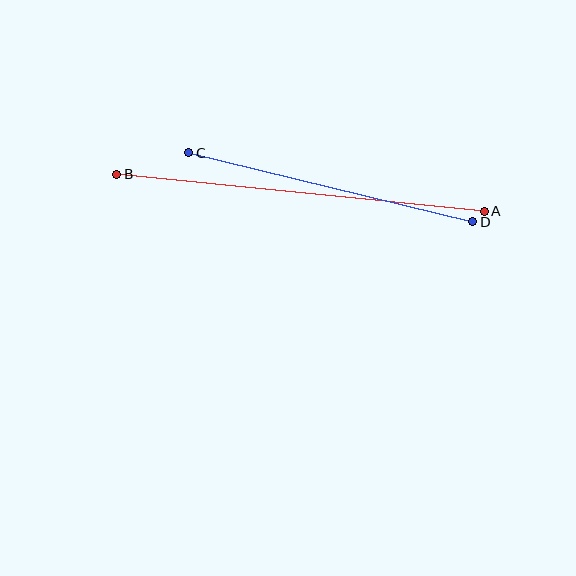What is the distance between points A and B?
The distance is approximately 369 pixels.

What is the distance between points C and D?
The distance is approximately 292 pixels.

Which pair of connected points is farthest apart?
Points A and B are farthest apart.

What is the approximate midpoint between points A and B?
The midpoint is at approximately (301, 193) pixels.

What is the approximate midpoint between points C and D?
The midpoint is at approximately (331, 187) pixels.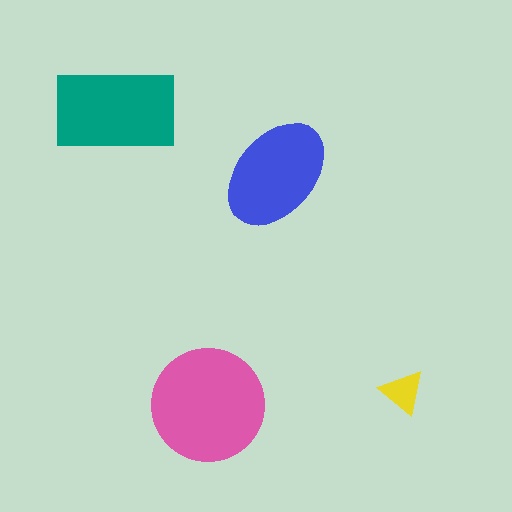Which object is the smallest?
The yellow triangle.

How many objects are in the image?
There are 4 objects in the image.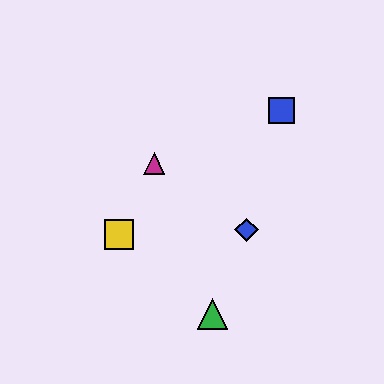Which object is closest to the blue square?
The blue diamond is closest to the blue square.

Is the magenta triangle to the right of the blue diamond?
No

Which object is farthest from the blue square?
The green triangle is farthest from the blue square.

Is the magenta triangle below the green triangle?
No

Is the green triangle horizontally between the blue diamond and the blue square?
No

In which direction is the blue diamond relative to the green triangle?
The blue diamond is above the green triangle.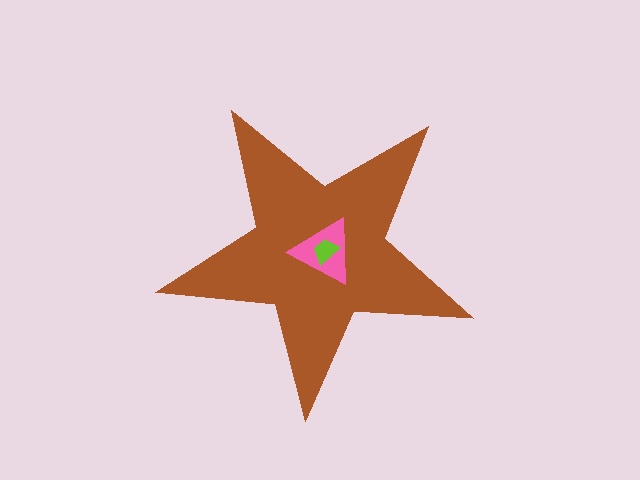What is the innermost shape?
The lime trapezoid.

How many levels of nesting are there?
3.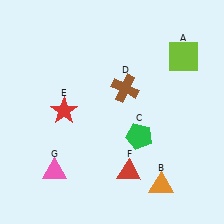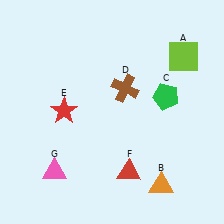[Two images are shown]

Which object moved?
The green pentagon (C) moved up.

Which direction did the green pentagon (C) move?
The green pentagon (C) moved up.